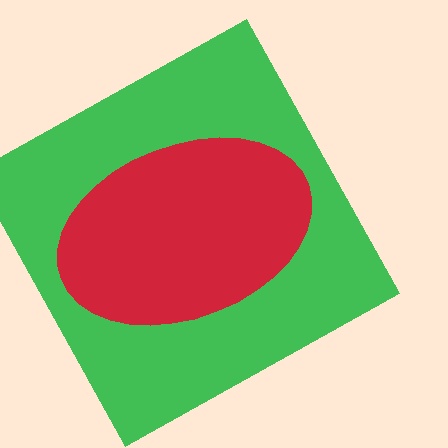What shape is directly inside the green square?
The red ellipse.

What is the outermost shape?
The green square.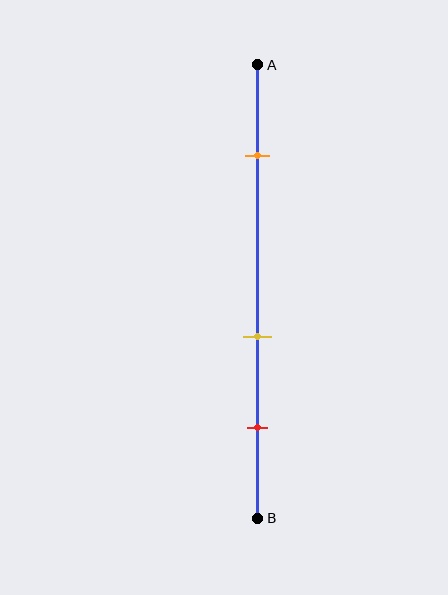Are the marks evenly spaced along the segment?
No, the marks are not evenly spaced.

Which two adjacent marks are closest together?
The yellow and red marks are the closest adjacent pair.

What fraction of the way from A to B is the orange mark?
The orange mark is approximately 20% (0.2) of the way from A to B.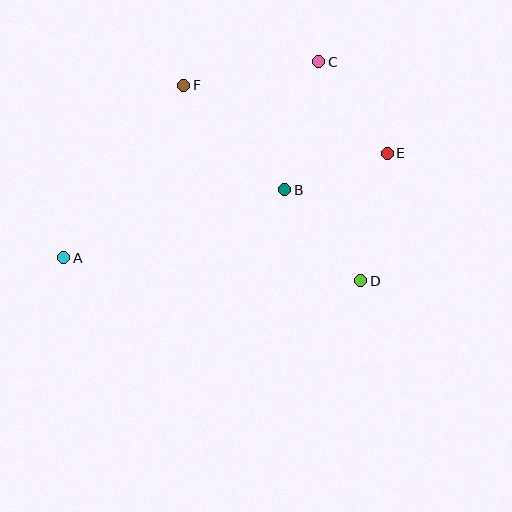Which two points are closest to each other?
Points B and E are closest to each other.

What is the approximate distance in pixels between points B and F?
The distance between B and F is approximately 145 pixels.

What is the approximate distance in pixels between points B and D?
The distance between B and D is approximately 119 pixels.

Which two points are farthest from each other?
Points A and E are farthest from each other.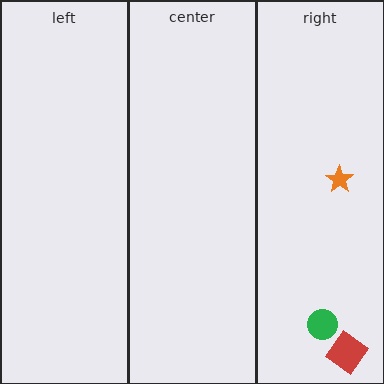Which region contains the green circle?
The right region.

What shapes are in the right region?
The orange star, the green circle, the red diamond.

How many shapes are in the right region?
3.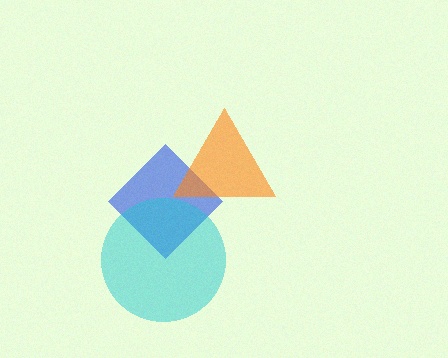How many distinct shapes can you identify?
There are 3 distinct shapes: a blue diamond, a cyan circle, an orange triangle.